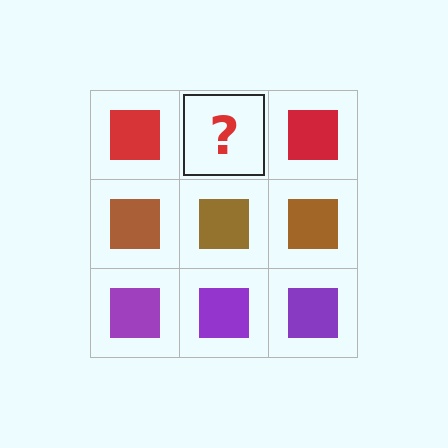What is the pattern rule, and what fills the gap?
The rule is that each row has a consistent color. The gap should be filled with a red square.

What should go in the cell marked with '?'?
The missing cell should contain a red square.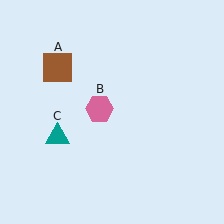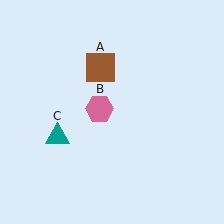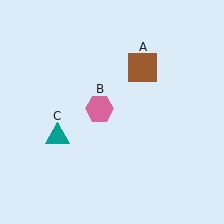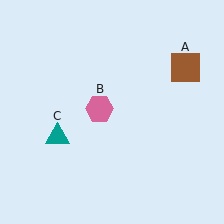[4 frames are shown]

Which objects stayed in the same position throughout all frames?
Pink hexagon (object B) and teal triangle (object C) remained stationary.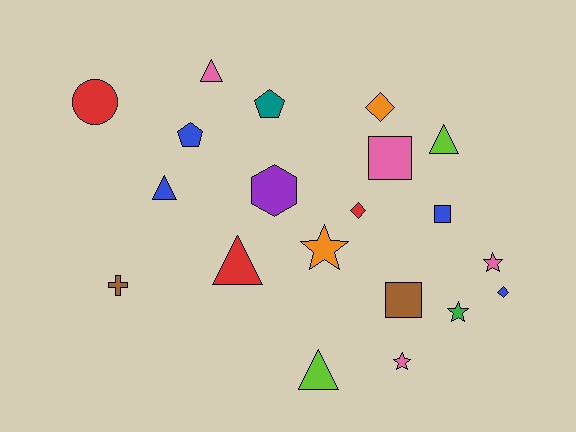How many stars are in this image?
There are 4 stars.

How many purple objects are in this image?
There is 1 purple object.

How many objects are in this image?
There are 20 objects.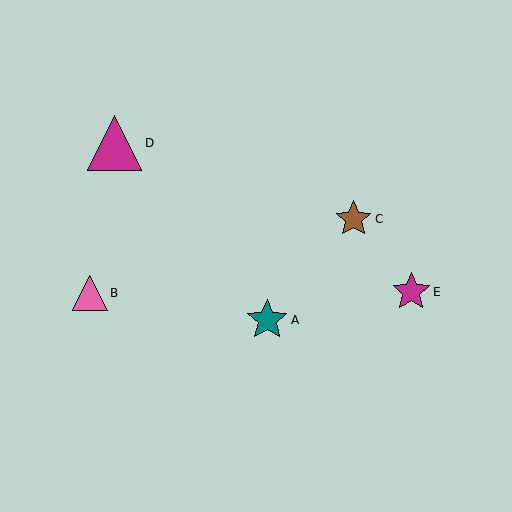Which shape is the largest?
The magenta triangle (labeled D) is the largest.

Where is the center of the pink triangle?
The center of the pink triangle is at (90, 293).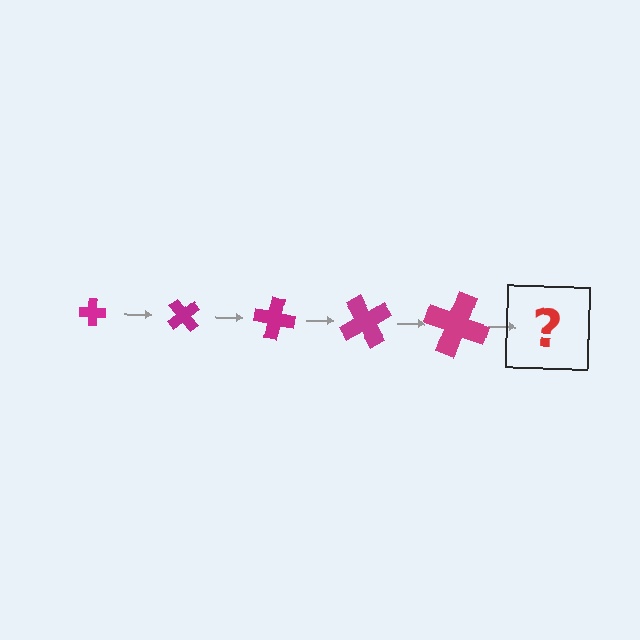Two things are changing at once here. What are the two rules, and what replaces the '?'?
The two rules are that the cross grows larger each step and it rotates 50 degrees each step. The '?' should be a cross, larger than the previous one and rotated 250 degrees from the start.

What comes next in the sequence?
The next element should be a cross, larger than the previous one and rotated 250 degrees from the start.